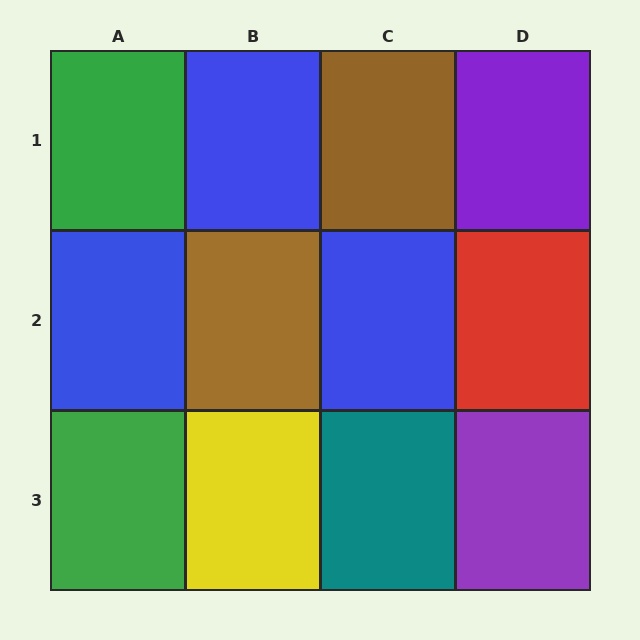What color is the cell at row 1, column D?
Purple.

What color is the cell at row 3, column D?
Purple.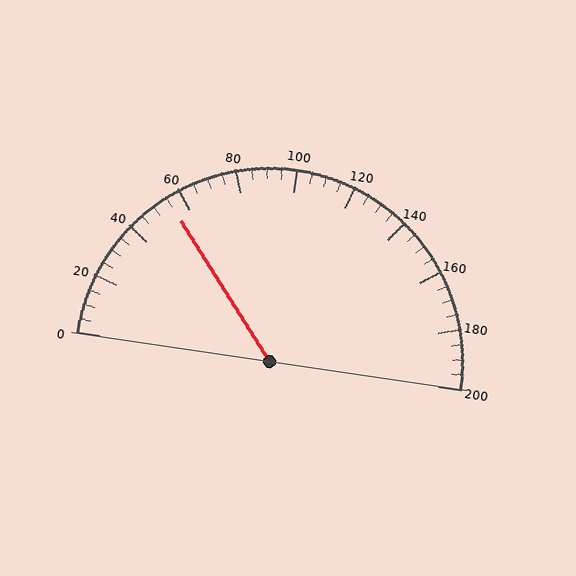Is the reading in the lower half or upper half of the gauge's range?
The reading is in the lower half of the range (0 to 200).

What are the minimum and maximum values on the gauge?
The gauge ranges from 0 to 200.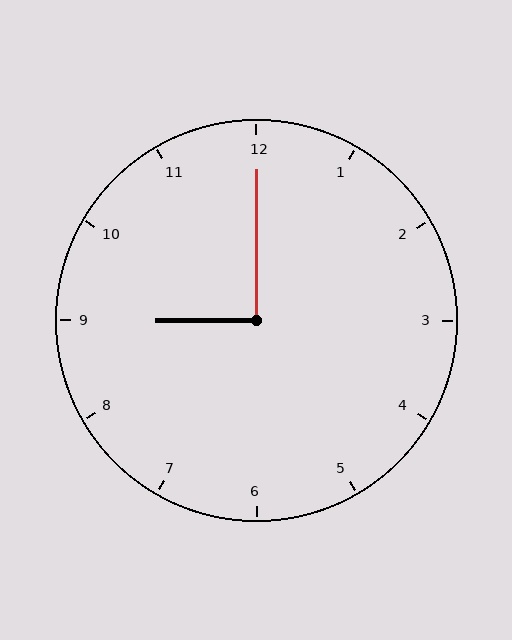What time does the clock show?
9:00.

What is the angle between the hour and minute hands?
Approximately 90 degrees.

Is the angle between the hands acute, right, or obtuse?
It is right.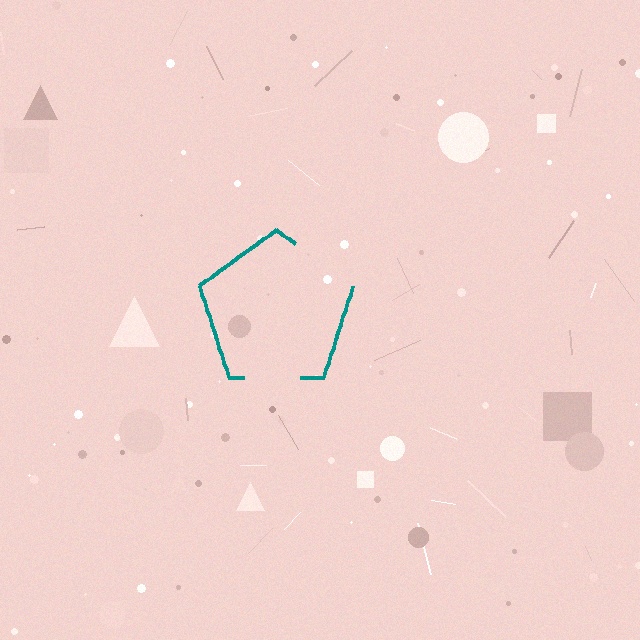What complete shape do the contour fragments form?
The contour fragments form a pentagon.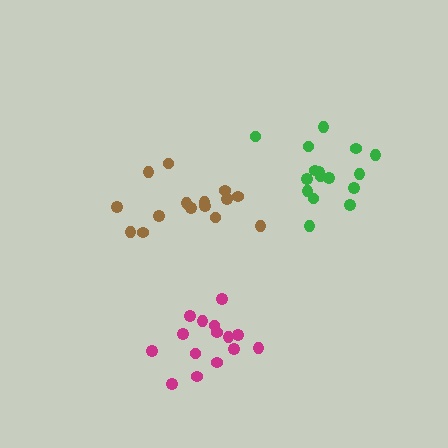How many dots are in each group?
Group 1: 16 dots, Group 2: 15 dots, Group 3: 15 dots (46 total).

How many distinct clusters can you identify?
There are 3 distinct clusters.